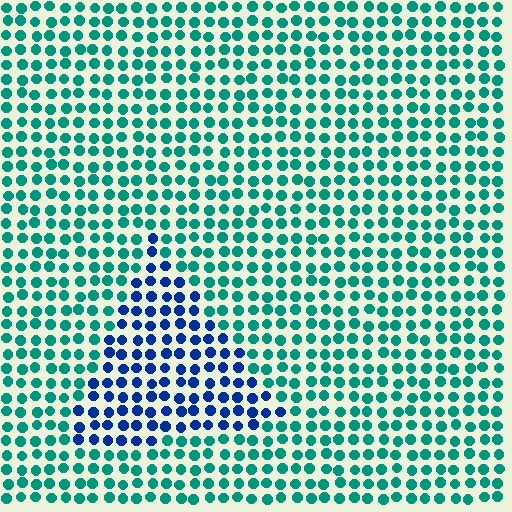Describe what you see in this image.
The image is filled with small teal elements in a uniform arrangement. A triangle-shaped region is visible where the elements are tinted to a slightly different hue, forming a subtle color boundary.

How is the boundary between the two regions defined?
The boundary is defined purely by a slight shift in hue (about 51 degrees). Spacing, size, and orientation are identical on both sides.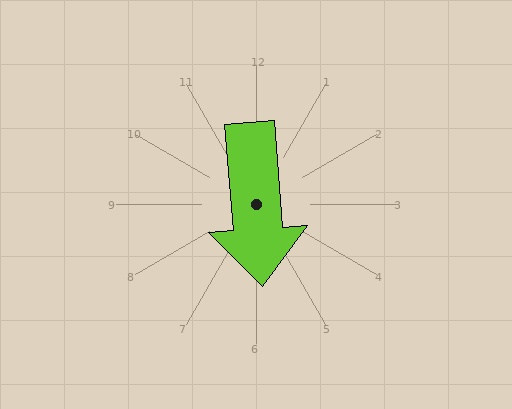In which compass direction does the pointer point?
South.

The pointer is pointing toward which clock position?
Roughly 6 o'clock.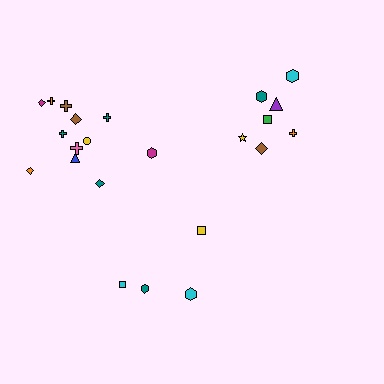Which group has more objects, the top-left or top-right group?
The top-left group.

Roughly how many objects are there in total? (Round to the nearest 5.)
Roughly 25 objects in total.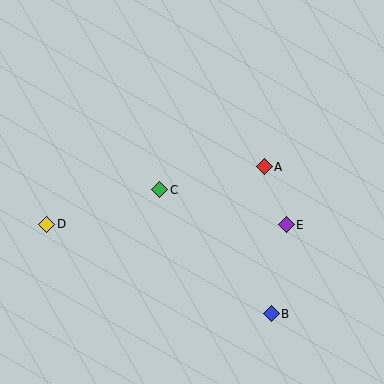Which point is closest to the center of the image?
Point C at (160, 190) is closest to the center.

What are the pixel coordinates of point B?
Point B is at (271, 314).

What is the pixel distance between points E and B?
The distance between E and B is 90 pixels.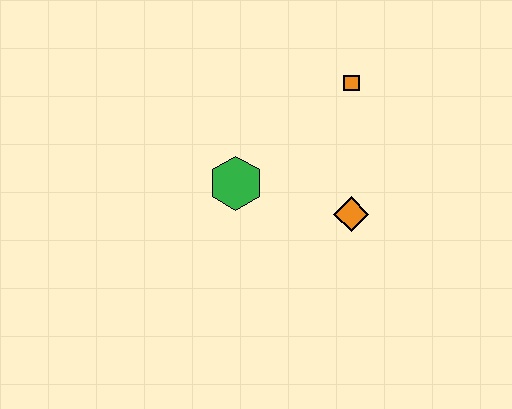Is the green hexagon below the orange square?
Yes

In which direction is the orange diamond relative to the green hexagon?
The orange diamond is to the right of the green hexagon.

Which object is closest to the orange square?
The orange diamond is closest to the orange square.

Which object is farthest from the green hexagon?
The orange square is farthest from the green hexagon.